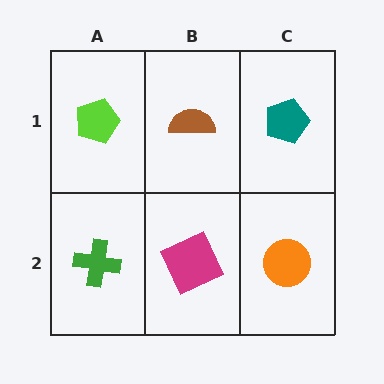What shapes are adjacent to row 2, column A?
A lime pentagon (row 1, column A), a magenta square (row 2, column B).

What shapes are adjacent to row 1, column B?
A magenta square (row 2, column B), a lime pentagon (row 1, column A), a teal pentagon (row 1, column C).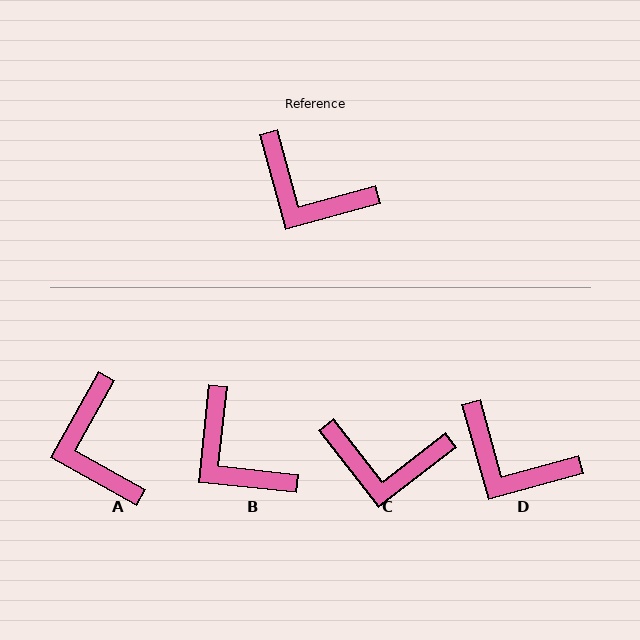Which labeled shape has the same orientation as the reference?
D.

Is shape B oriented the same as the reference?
No, it is off by about 21 degrees.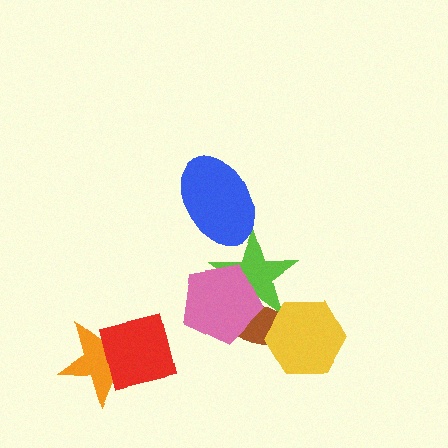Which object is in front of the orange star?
The red square is in front of the orange star.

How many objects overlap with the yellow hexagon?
1 object overlaps with the yellow hexagon.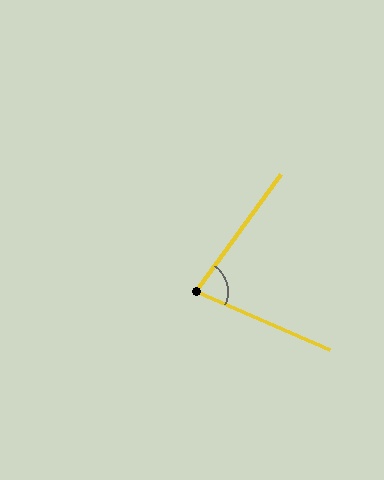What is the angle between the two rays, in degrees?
Approximately 78 degrees.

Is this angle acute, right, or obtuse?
It is acute.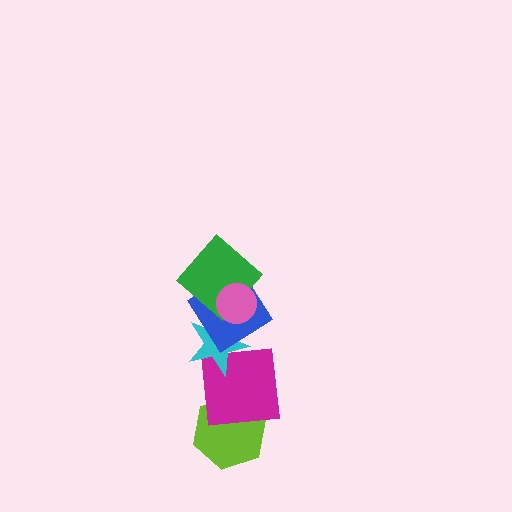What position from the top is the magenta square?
The magenta square is 5th from the top.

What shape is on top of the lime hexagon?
The magenta square is on top of the lime hexagon.